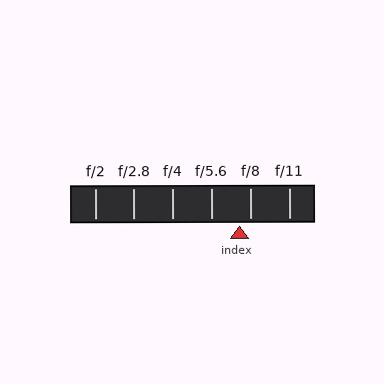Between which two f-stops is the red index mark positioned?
The index mark is between f/5.6 and f/8.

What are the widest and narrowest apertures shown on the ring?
The widest aperture shown is f/2 and the narrowest is f/11.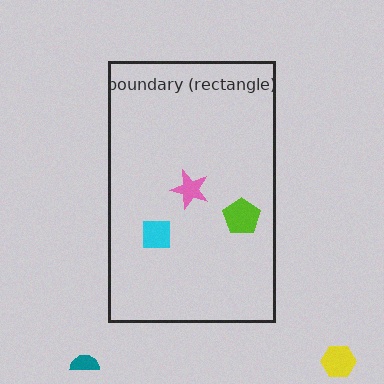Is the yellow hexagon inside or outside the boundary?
Outside.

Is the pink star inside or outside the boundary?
Inside.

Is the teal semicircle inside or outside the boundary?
Outside.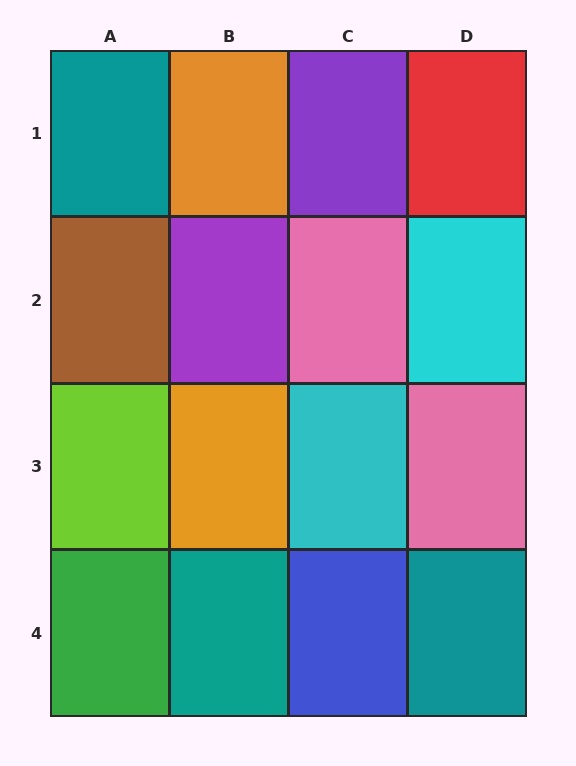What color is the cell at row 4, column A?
Green.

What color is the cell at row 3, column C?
Cyan.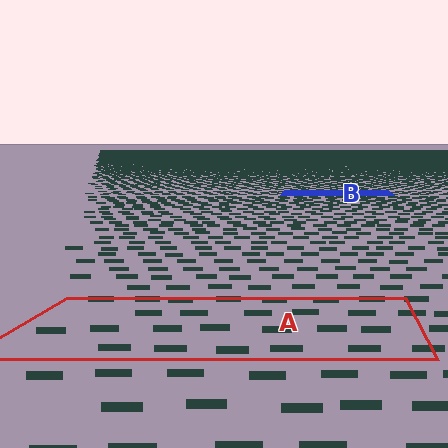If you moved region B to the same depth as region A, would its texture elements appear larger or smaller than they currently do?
They would appear larger. At a closer depth, the same texture elements are projected at a bigger on-screen size.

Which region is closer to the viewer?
Region A is closer. The texture elements there are larger and more spread out.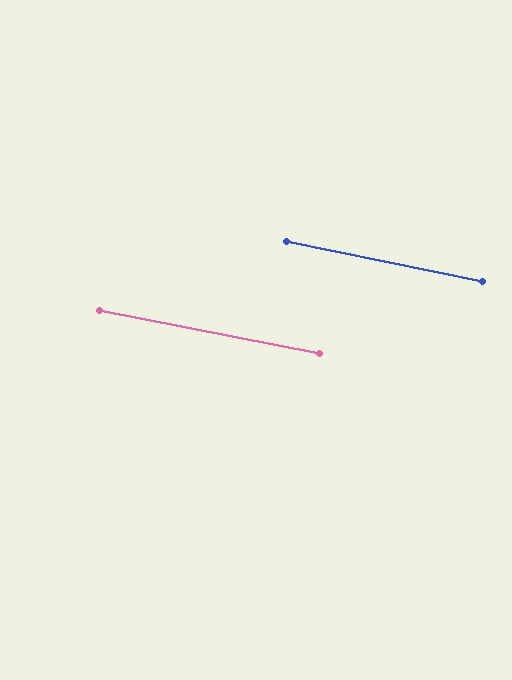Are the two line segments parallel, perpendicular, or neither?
Parallel — their directions differ by only 0.4°.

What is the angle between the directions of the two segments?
Approximately 0 degrees.